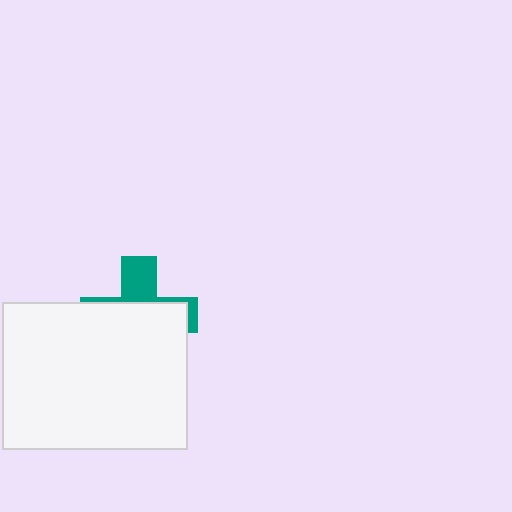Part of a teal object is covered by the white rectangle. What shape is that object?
It is a cross.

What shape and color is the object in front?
The object in front is a white rectangle.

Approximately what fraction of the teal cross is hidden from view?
Roughly 68% of the teal cross is hidden behind the white rectangle.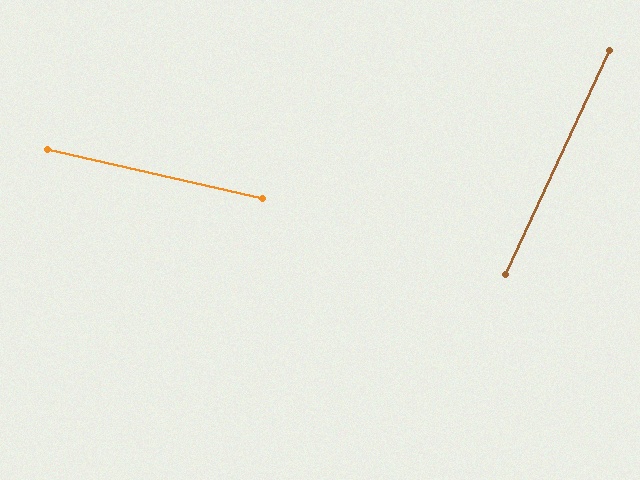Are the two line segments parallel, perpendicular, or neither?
Neither parallel nor perpendicular — they differ by about 78°.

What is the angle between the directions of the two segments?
Approximately 78 degrees.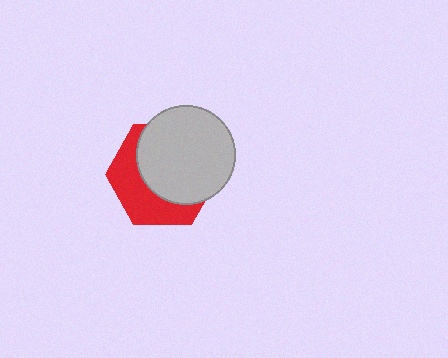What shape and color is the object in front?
The object in front is a light gray circle.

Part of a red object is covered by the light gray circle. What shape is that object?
It is a hexagon.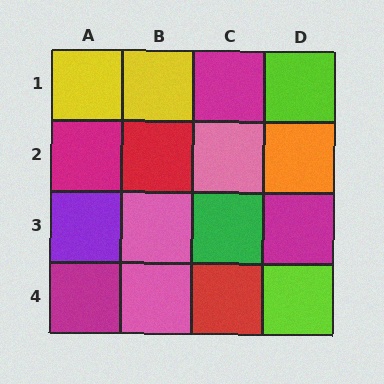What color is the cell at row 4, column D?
Lime.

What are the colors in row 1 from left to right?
Yellow, yellow, magenta, lime.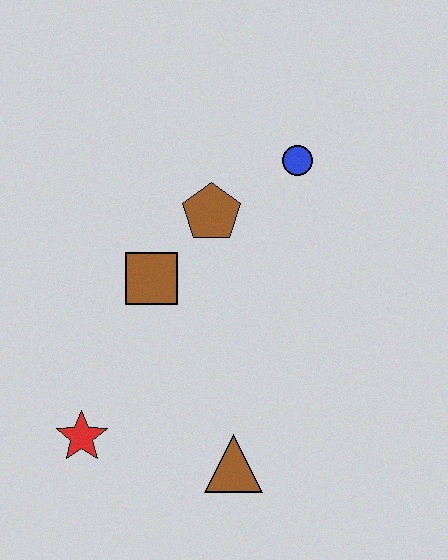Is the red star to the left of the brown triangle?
Yes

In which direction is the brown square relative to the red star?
The brown square is above the red star.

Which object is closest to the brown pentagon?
The brown square is closest to the brown pentagon.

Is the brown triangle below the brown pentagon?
Yes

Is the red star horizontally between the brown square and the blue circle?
No